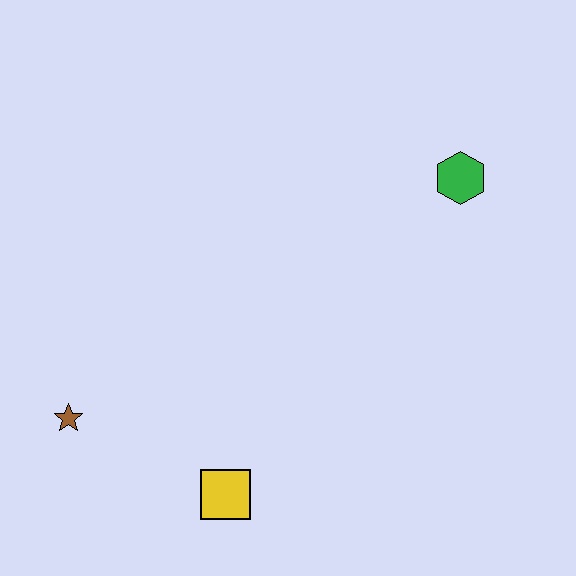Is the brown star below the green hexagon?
Yes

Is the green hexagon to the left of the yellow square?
No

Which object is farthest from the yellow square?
The green hexagon is farthest from the yellow square.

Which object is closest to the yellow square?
The brown star is closest to the yellow square.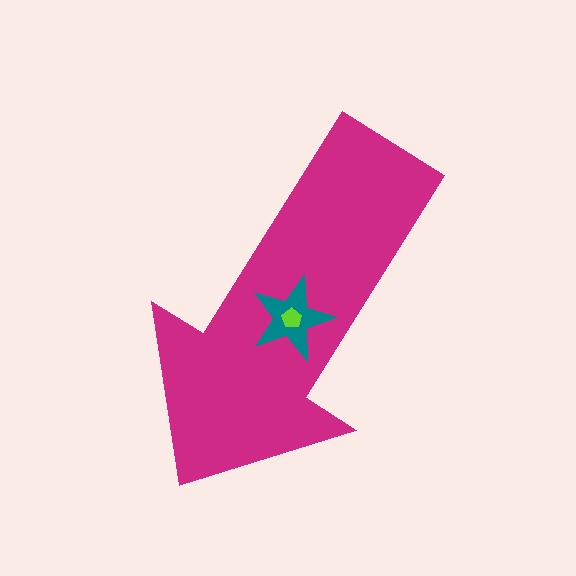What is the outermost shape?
The magenta arrow.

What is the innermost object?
The lime pentagon.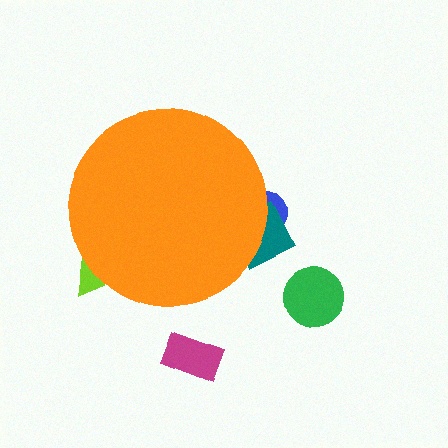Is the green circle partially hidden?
No, the green circle is fully visible.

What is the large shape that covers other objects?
An orange circle.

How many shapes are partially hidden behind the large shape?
3 shapes are partially hidden.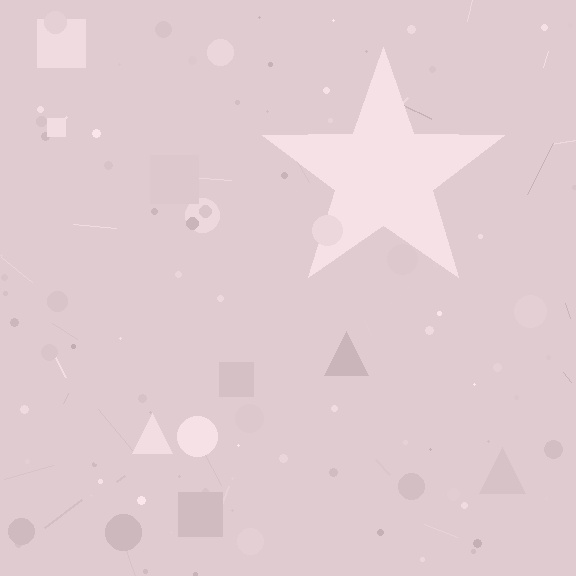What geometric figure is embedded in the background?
A star is embedded in the background.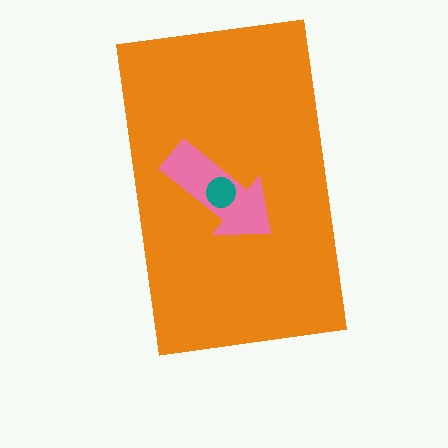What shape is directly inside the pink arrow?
The teal circle.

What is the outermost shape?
The orange rectangle.